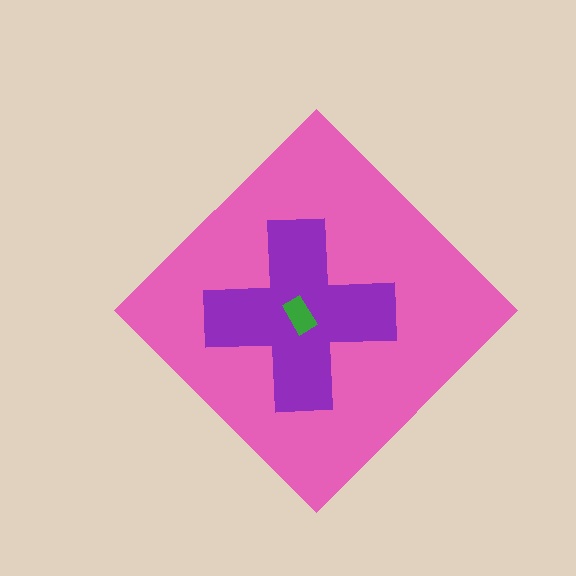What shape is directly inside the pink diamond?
The purple cross.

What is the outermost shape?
The pink diamond.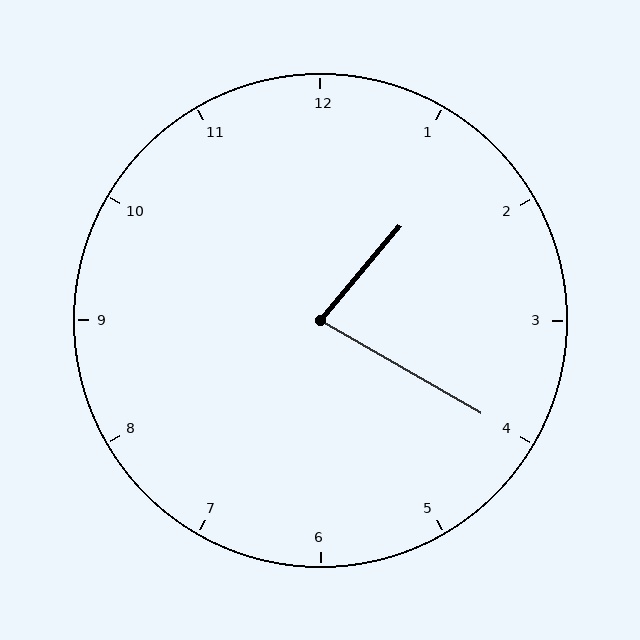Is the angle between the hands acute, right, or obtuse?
It is acute.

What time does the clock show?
1:20.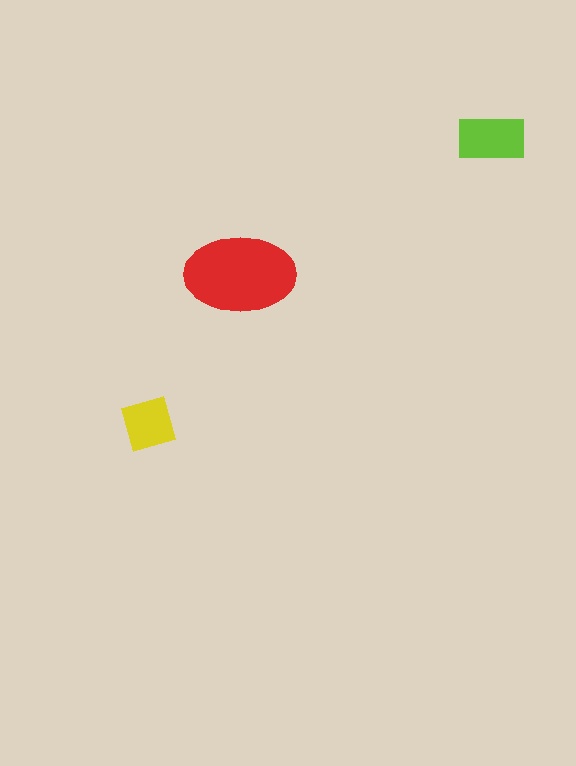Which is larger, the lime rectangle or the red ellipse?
The red ellipse.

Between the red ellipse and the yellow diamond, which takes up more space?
The red ellipse.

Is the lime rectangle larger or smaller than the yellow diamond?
Larger.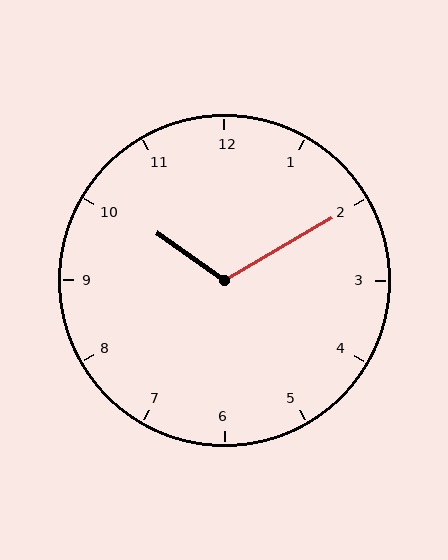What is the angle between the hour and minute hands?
Approximately 115 degrees.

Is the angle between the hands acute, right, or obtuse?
It is obtuse.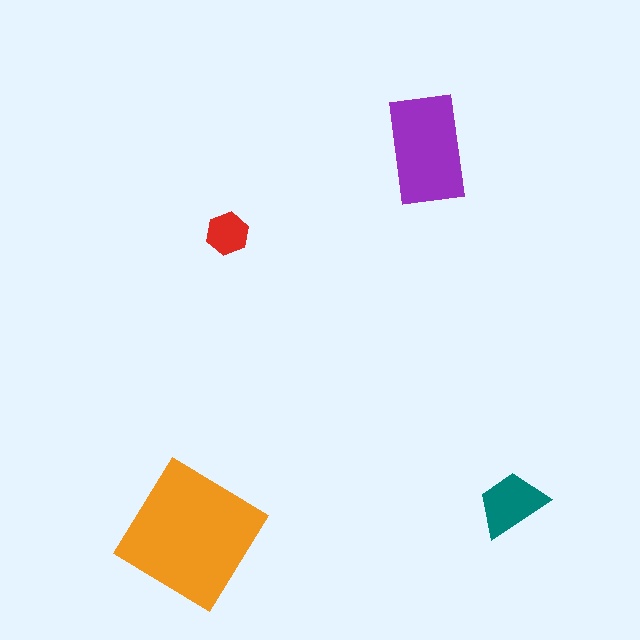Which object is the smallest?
The red hexagon.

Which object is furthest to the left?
The orange diamond is leftmost.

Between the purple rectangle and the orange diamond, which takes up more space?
The orange diamond.